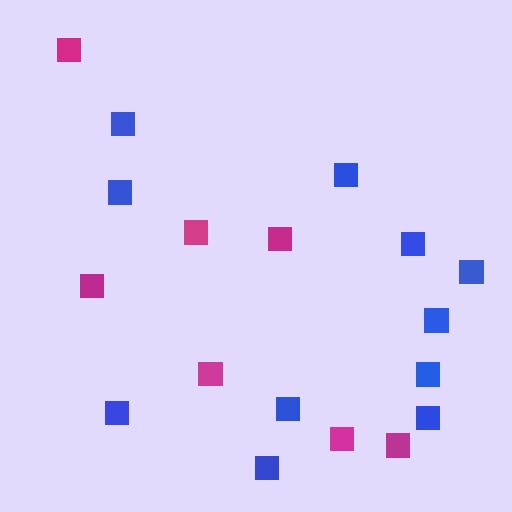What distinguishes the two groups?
There are 2 groups: one group of magenta squares (7) and one group of blue squares (11).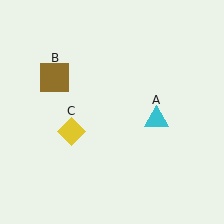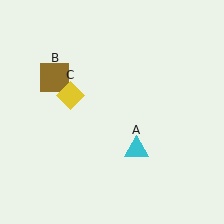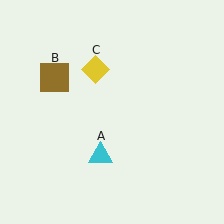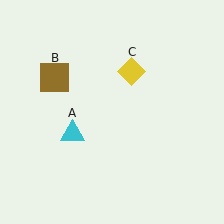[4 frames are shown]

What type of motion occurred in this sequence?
The cyan triangle (object A), yellow diamond (object C) rotated clockwise around the center of the scene.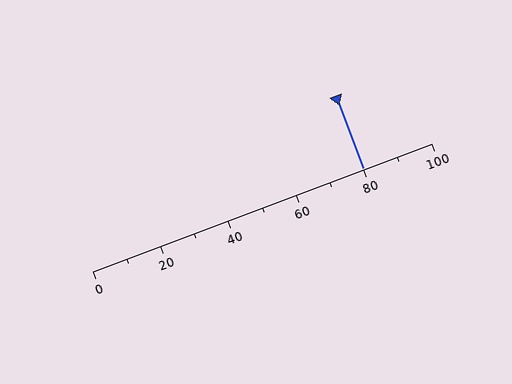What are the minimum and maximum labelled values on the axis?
The axis runs from 0 to 100.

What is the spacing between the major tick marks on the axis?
The major ticks are spaced 20 apart.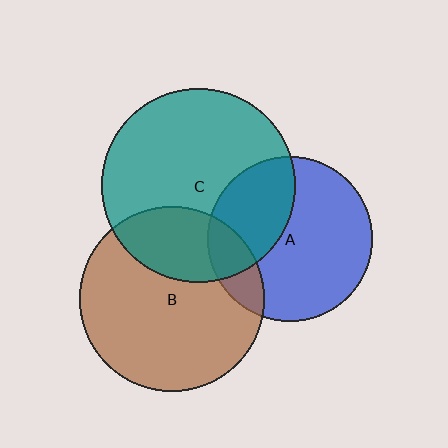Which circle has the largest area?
Circle C (teal).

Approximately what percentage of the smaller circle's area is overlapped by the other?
Approximately 35%.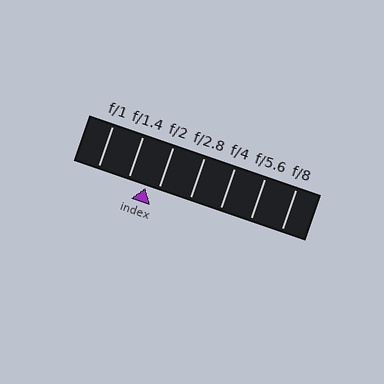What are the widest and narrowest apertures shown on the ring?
The widest aperture shown is f/1 and the narrowest is f/8.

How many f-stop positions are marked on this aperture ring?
There are 7 f-stop positions marked.